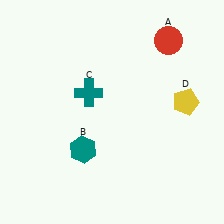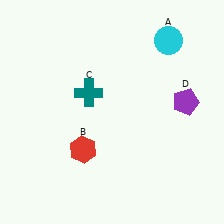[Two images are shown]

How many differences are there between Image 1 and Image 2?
There are 3 differences between the two images.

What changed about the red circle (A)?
In Image 1, A is red. In Image 2, it changed to cyan.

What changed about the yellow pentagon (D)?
In Image 1, D is yellow. In Image 2, it changed to purple.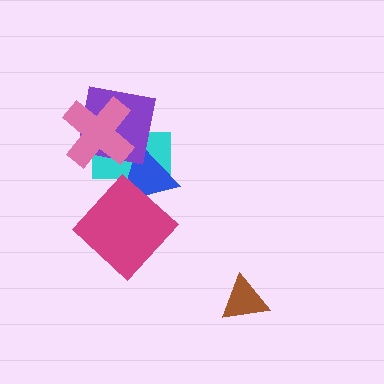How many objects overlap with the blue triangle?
3 objects overlap with the blue triangle.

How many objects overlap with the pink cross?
2 objects overlap with the pink cross.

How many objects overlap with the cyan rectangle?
3 objects overlap with the cyan rectangle.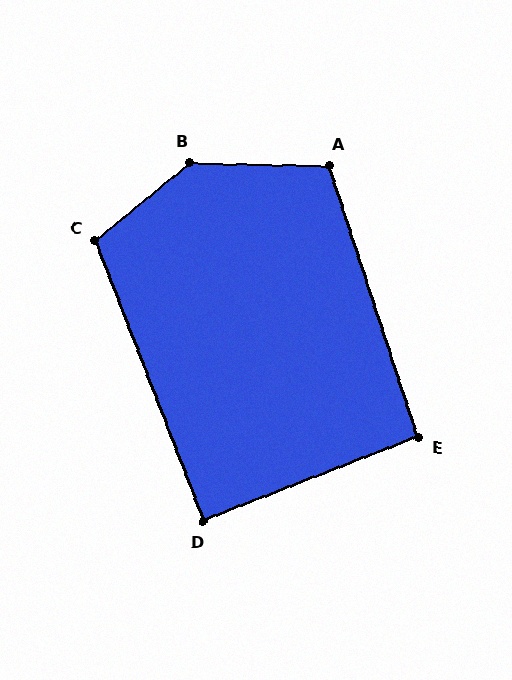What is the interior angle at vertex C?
Approximately 108 degrees (obtuse).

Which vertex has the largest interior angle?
B, at approximately 139 degrees.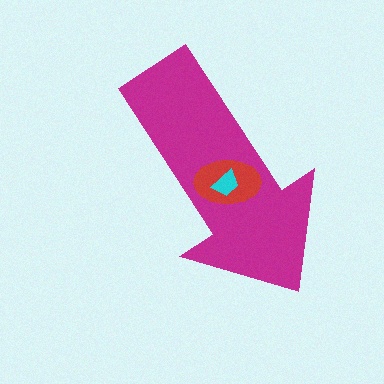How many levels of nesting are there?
3.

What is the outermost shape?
The magenta arrow.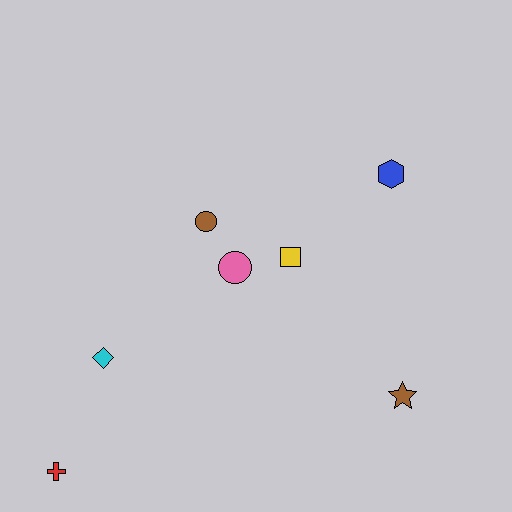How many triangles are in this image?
There are no triangles.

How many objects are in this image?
There are 7 objects.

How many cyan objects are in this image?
There is 1 cyan object.